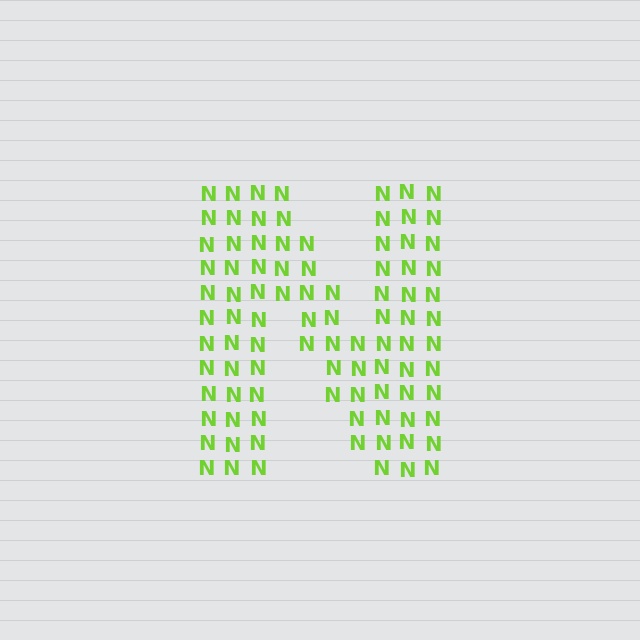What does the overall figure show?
The overall figure shows the letter N.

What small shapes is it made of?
It is made of small letter N's.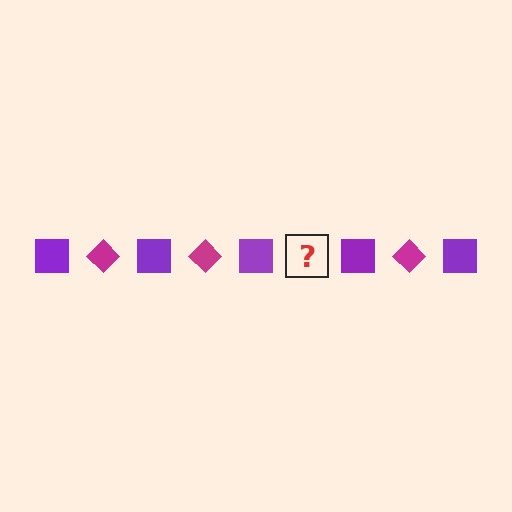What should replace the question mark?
The question mark should be replaced with a magenta diamond.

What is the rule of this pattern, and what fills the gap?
The rule is that the pattern alternates between purple square and magenta diamond. The gap should be filled with a magenta diamond.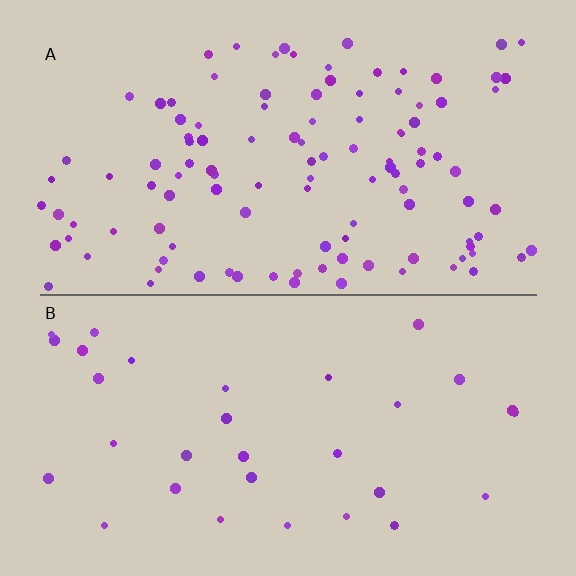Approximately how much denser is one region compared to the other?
Approximately 3.7× — region A over region B.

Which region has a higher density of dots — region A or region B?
A (the top).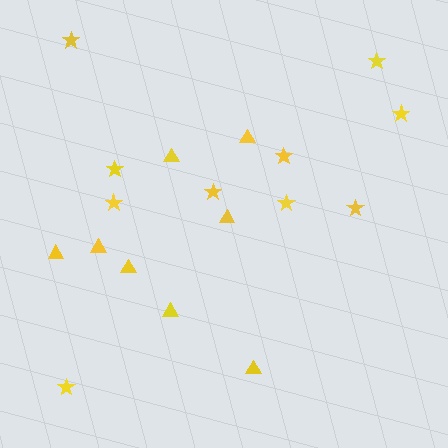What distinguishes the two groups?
There are 2 groups: one group of stars (10) and one group of triangles (8).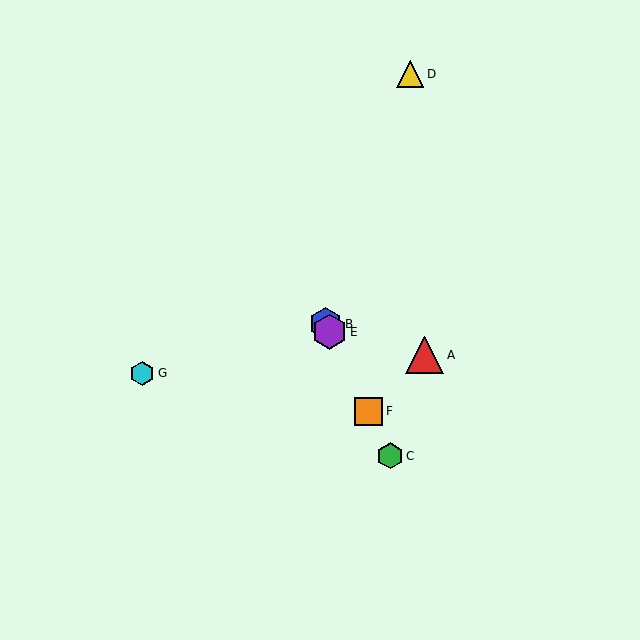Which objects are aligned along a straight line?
Objects B, C, E, F are aligned along a straight line.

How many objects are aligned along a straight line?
4 objects (B, C, E, F) are aligned along a straight line.